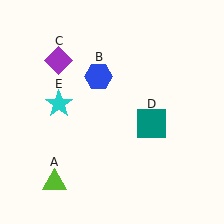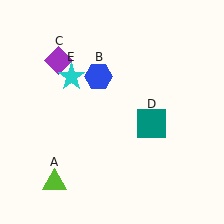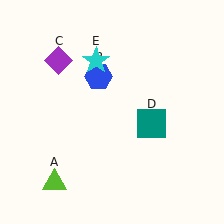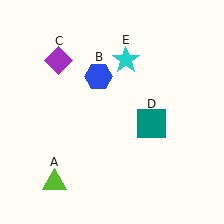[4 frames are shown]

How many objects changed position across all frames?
1 object changed position: cyan star (object E).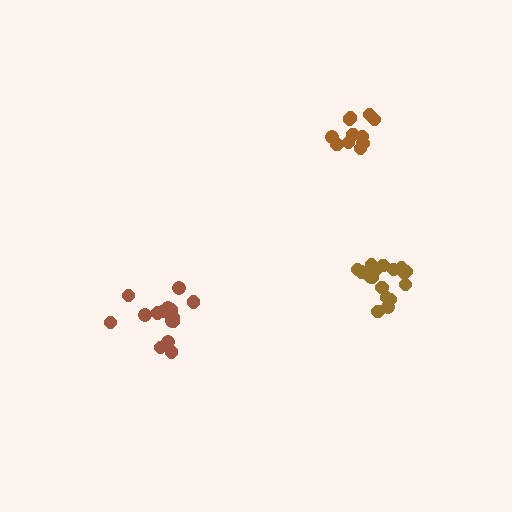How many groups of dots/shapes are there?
There are 3 groups.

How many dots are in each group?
Group 1: 17 dots, Group 2: 17 dots, Group 3: 11 dots (45 total).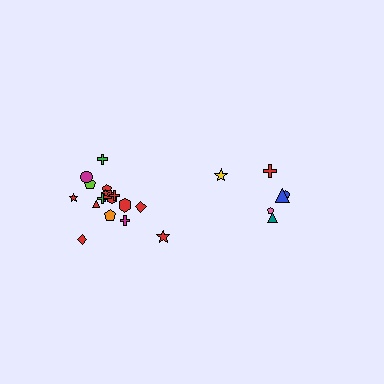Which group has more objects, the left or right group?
The left group.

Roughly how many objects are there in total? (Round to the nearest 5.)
Roughly 25 objects in total.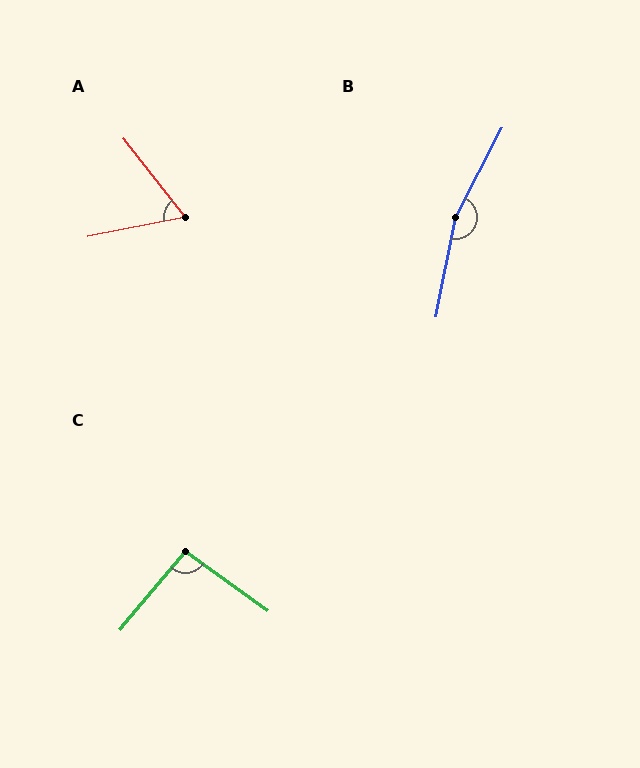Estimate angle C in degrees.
Approximately 94 degrees.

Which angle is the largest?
B, at approximately 164 degrees.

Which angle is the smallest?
A, at approximately 63 degrees.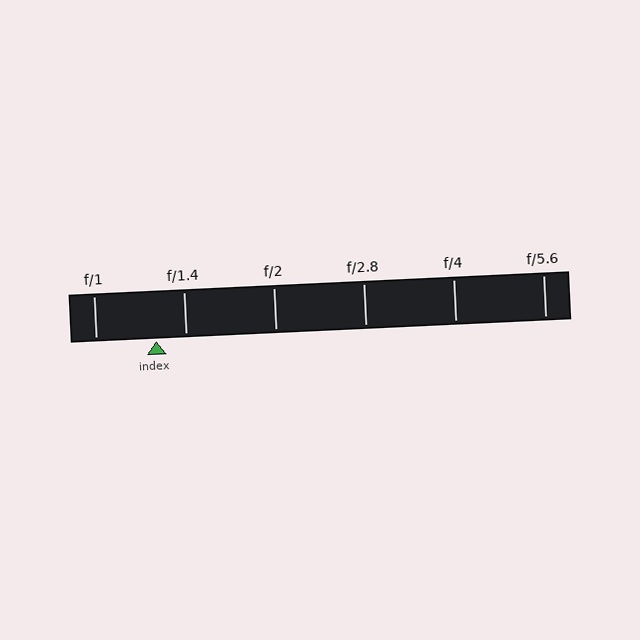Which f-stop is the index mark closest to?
The index mark is closest to f/1.4.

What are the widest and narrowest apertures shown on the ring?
The widest aperture shown is f/1 and the narrowest is f/5.6.